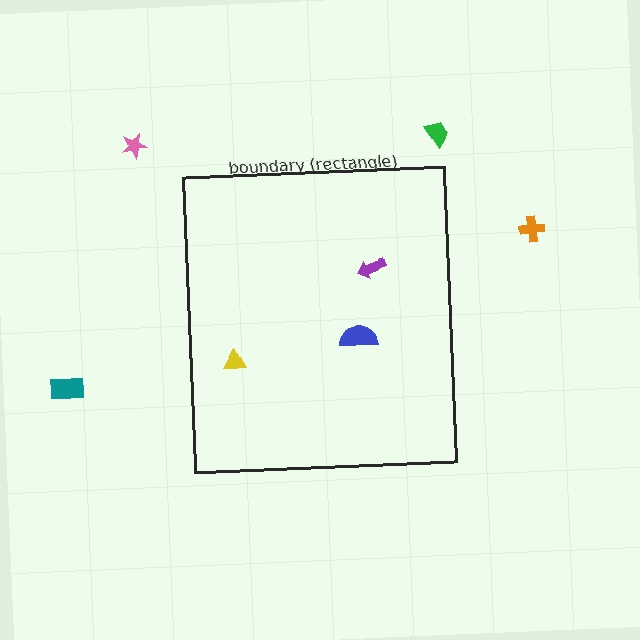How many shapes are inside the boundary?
3 inside, 4 outside.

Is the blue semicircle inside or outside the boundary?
Inside.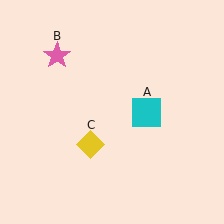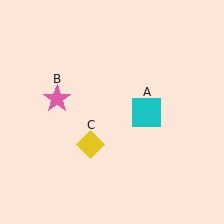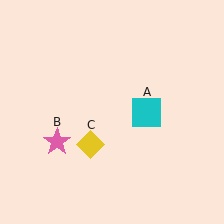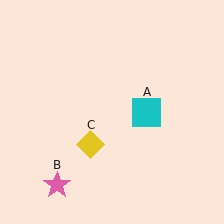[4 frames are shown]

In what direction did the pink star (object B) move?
The pink star (object B) moved down.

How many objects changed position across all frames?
1 object changed position: pink star (object B).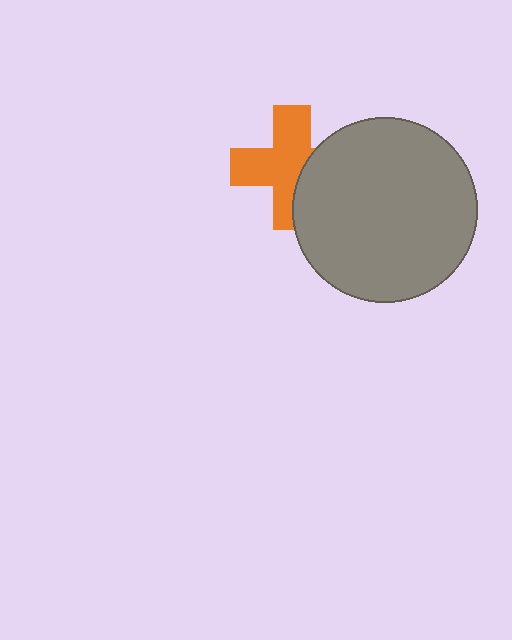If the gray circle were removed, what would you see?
You would see the complete orange cross.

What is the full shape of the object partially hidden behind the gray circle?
The partially hidden object is an orange cross.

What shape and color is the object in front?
The object in front is a gray circle.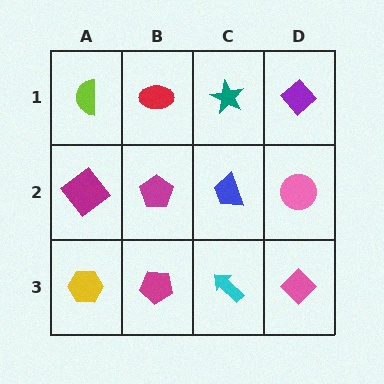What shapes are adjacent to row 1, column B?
A magenta pentagon (row 2, column B), a lime semicircle (row 1, column A), a teal star (row 1, column C).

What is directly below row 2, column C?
A cyan arrow.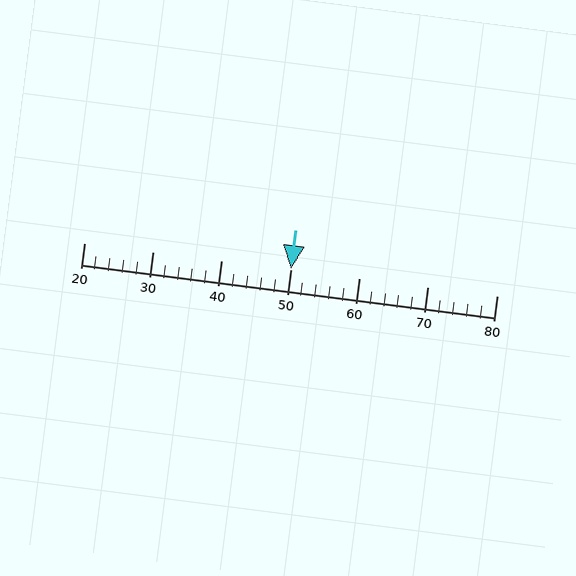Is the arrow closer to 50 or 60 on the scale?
The arrow is closer to 50.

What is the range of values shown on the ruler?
The ruler shows values from 20 to 80.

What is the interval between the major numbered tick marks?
The major tick marks are spaced 10 units apart.